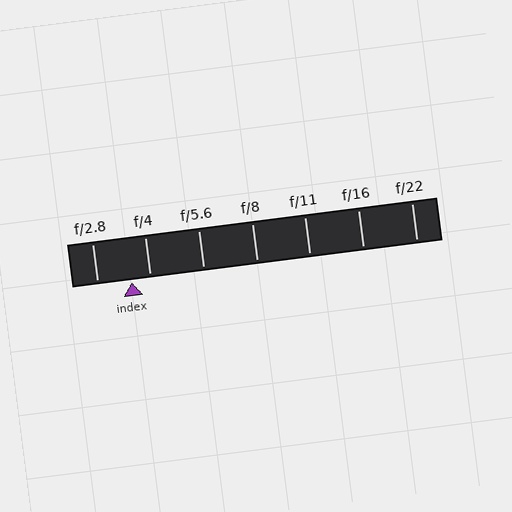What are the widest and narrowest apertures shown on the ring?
The widest aperture shown is f/2.8 and the narrowest is f/22.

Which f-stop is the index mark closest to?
The index mark is closest to f/4.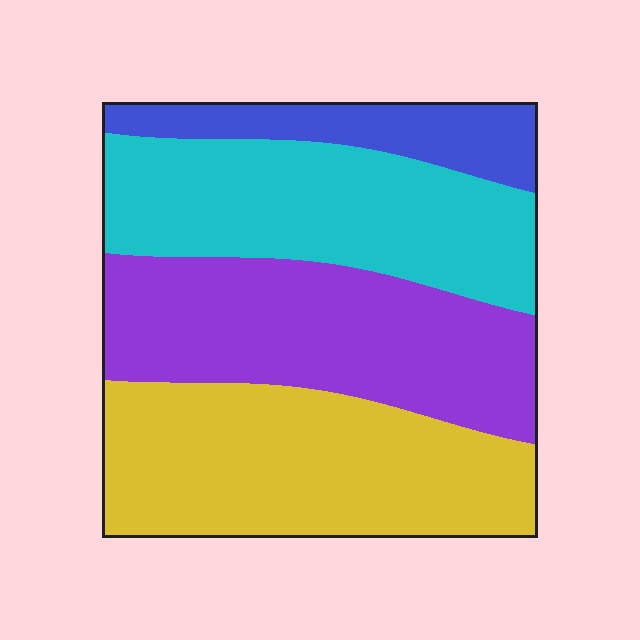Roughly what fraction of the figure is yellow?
Yellow takes up about one third (1/3) of the figure.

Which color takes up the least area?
Blue, at roughly 10%.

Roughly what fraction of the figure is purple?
Purple covers 29% of the figure.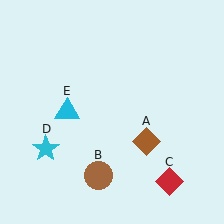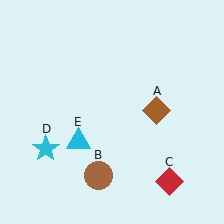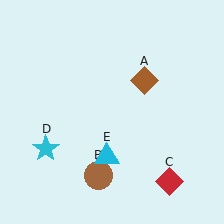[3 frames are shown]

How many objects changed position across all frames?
2 objects changed position: brown diamond (object A), cyan triangle (object E).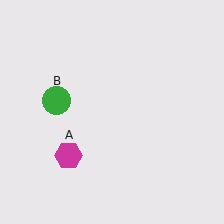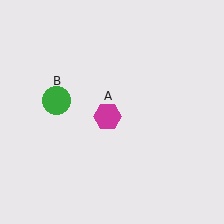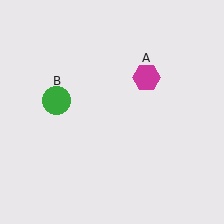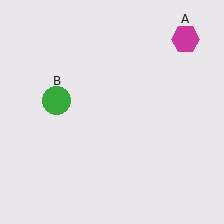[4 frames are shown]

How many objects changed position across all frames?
1 object changed position: magenta hexagon (object A).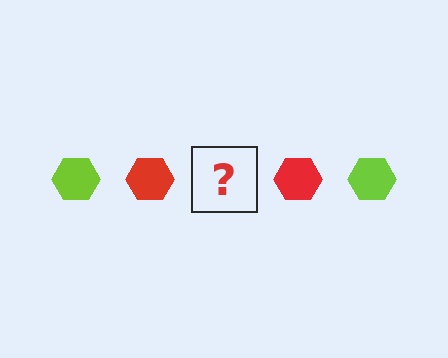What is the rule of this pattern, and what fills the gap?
The rule is that the pattern cycles through lime, red hexagons. The gap should be filled with a lime hexagon.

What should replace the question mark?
The question mark should be replaced with a lime hexagon.